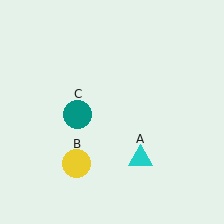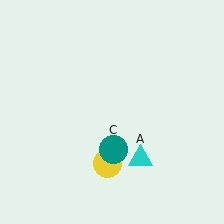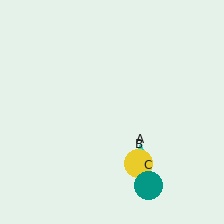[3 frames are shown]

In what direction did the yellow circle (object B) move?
The yellow circle (object B) moved right.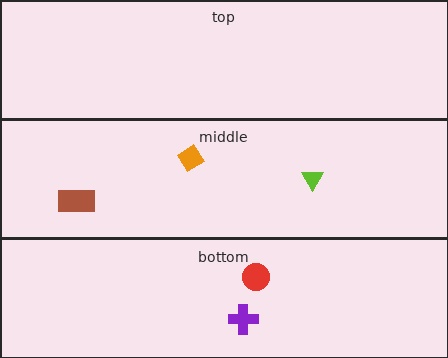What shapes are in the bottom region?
The purple cross, the red circle.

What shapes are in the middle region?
The brown rectangle, the orange diamond, the lime triangle.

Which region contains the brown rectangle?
The middle region.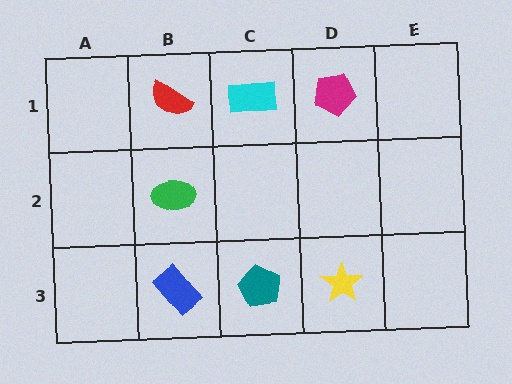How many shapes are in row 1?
3 shapes.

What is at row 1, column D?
A magenta pentagon.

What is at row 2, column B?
A green ellipse.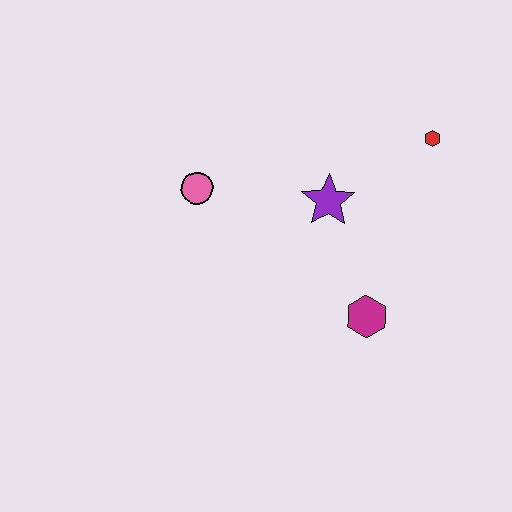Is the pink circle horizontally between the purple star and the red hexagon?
No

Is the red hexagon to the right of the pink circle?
Yes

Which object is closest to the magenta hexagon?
The purple star is closest to the magenta hexagon.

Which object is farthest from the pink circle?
The red hexagon is farthest from the pink circle.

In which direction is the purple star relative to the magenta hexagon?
The purple star is above the magenta hexagon.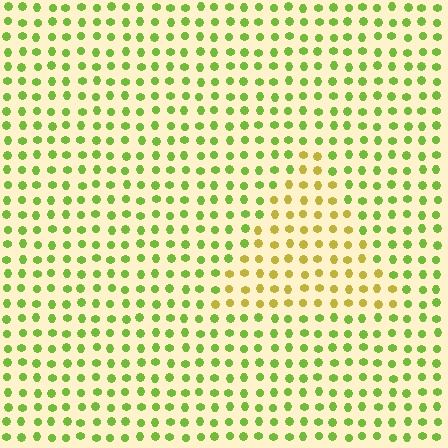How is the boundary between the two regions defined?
The boundary is defined purely by a slight shift in hue (about 39 degrees). Spacing, size, and orientation are identical on both sides.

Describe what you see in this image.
The image is filled with small lime elements in a uniform arrangement. A triangle-shaped region is visible where the elements are tinted to a slightly different hue, forming a subtle color boundary.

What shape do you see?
I see a triangle.